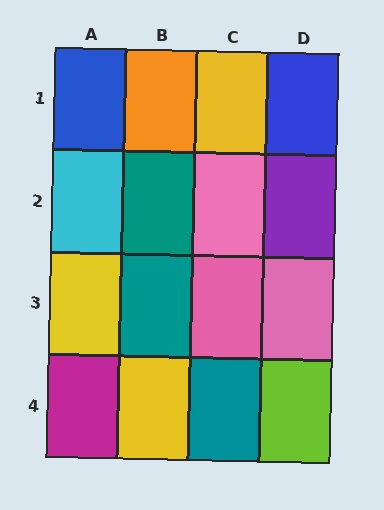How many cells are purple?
1 cell is purple.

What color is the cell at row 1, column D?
Blue.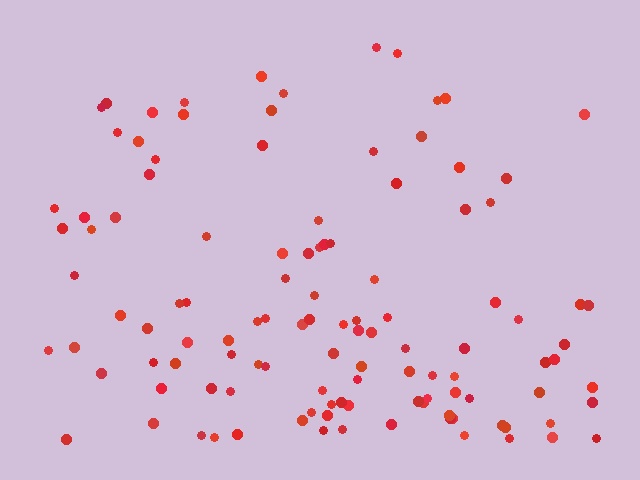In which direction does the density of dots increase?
From top to bottom, with the bottom side densest.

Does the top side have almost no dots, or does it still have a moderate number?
Still a moderate number, just noticeably fewer than the bottom.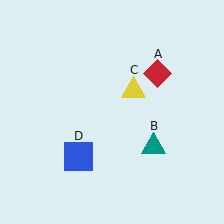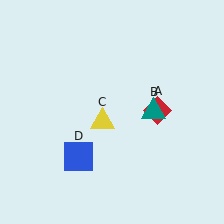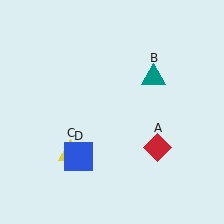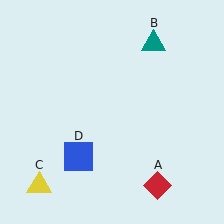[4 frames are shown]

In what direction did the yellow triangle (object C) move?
The yellow triangle (object C) moved down and to the left.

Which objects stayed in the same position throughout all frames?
Blue square (object D) remained stationary.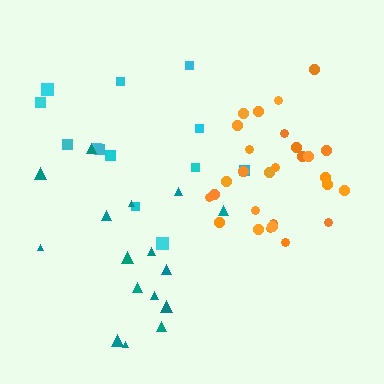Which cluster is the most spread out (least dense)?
Teal.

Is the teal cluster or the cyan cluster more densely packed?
Cyan.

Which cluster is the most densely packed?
Orange.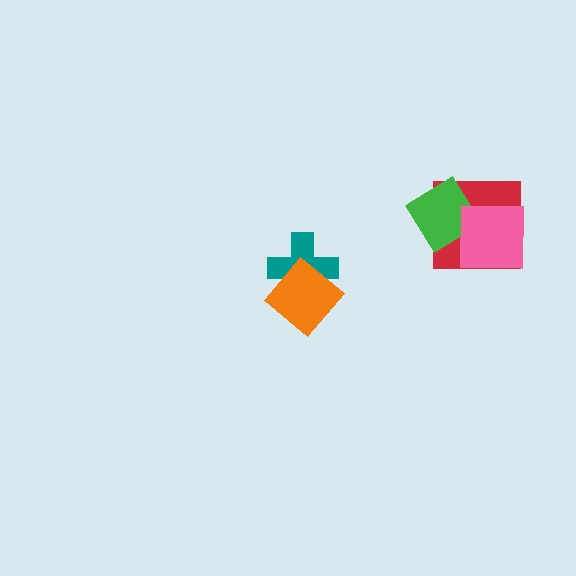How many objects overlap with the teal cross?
1 object overlaps with the teal cross.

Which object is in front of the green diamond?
The pink square is in front of the green diamond.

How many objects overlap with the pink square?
2 objects overlap with the pink square.